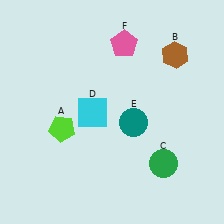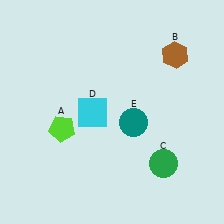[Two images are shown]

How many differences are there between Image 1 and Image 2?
There is 1 difference between the two images.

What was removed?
The pink pentagon (F) was removed in Image 2.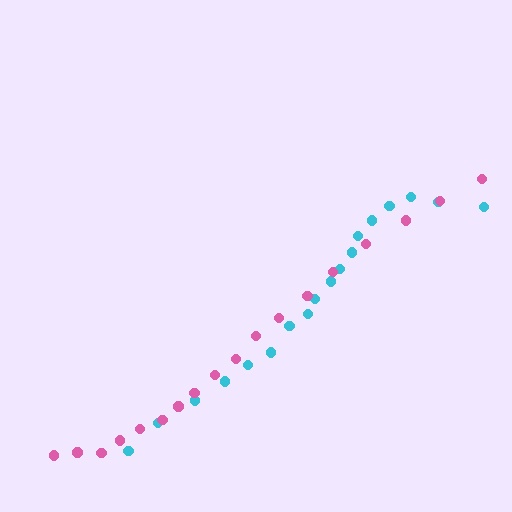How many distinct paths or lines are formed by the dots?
There are 2 distinct paths.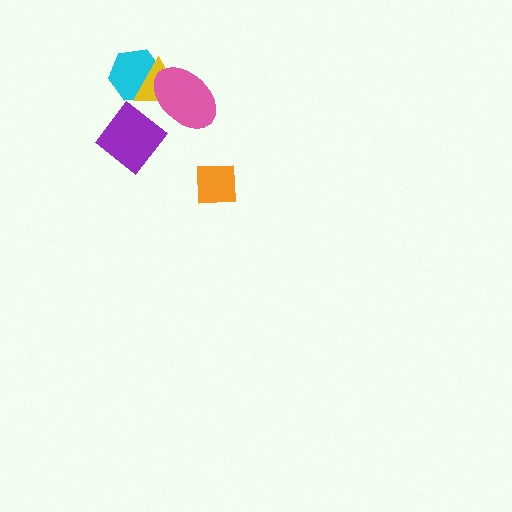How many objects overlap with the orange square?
0 objects overlap with the orange square.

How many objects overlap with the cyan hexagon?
2 objects overlap with the cyan hexagon.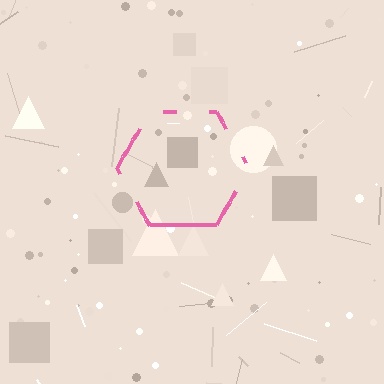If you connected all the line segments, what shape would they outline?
They would outline a hexagon.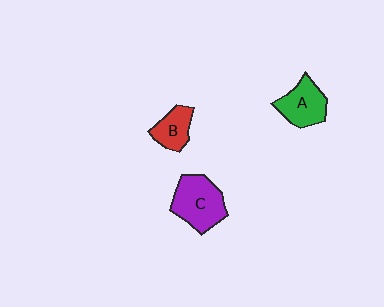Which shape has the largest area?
Shape C (purple).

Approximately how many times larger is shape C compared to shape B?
Approximately 1.7 times.